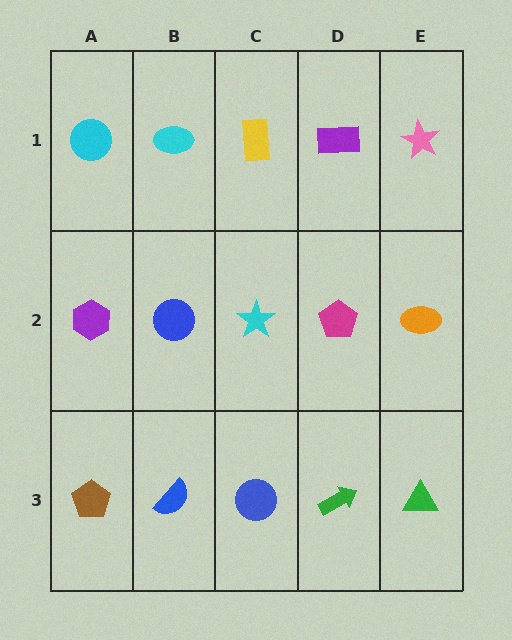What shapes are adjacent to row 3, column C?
A cyan star (row 2, column C), a blue semicircle (row 3, column B), a green arrow (row 3, column D).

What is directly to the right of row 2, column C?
A magenta pentagon.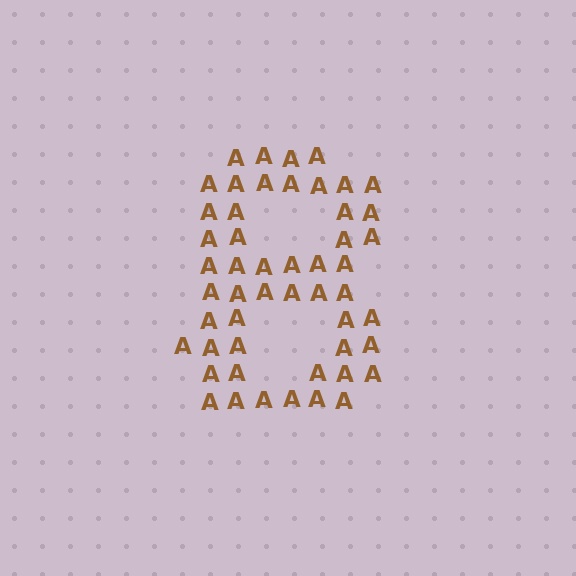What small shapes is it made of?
It is made of small letter A's.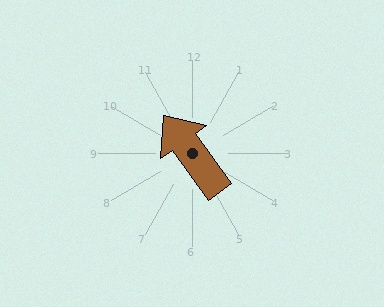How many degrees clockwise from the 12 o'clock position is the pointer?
Approximately 324 degrees.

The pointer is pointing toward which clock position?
Roughly 11 o'clock.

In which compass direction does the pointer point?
Northwest.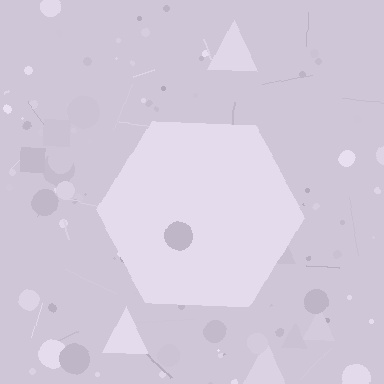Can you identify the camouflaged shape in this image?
The camouflaged shape is a hexagon.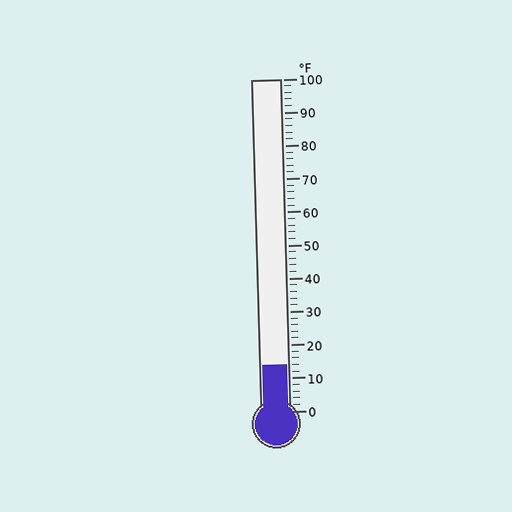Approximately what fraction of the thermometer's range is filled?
The thermometer is filled to approximately 15% of its range.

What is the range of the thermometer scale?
The thermometer scale ranges from 0°F to 100°F.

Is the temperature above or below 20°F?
The temperature is below 20°F.